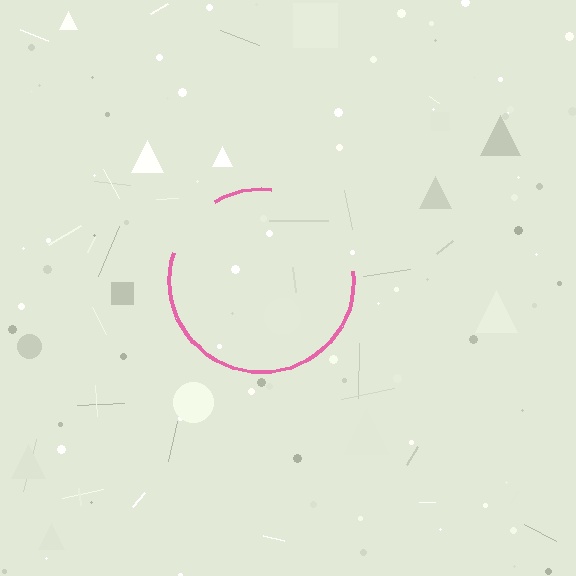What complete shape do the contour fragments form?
The contour fragments form a circle.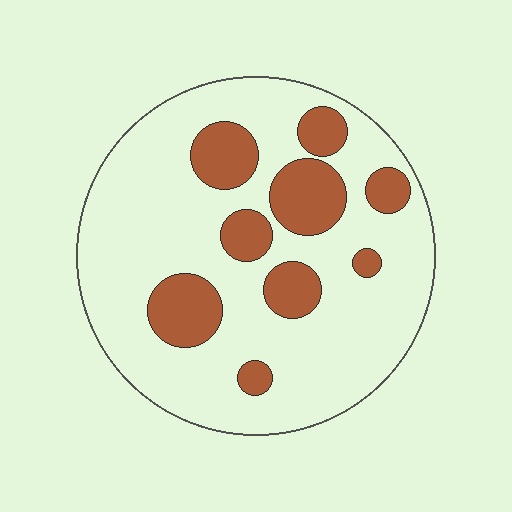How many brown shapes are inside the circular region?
9.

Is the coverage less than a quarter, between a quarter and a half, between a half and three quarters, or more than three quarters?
Less than a quarter.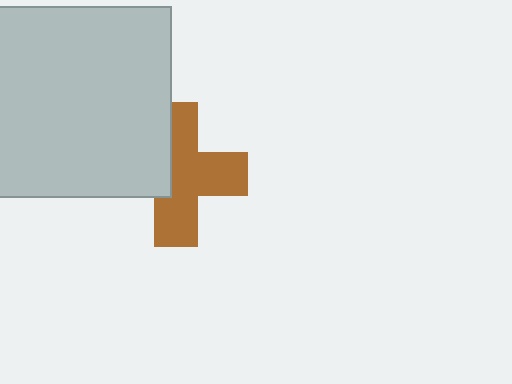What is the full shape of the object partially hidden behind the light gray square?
The partially hidden object is a brown cross.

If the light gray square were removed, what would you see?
You would see the complete brown cross.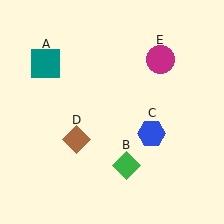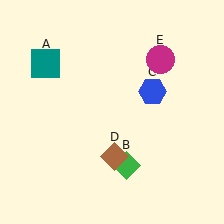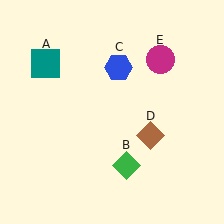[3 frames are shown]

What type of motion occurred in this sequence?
The blue hexagon (object C), brown diamond (object D) rotated counterclockwise around the center of the scene.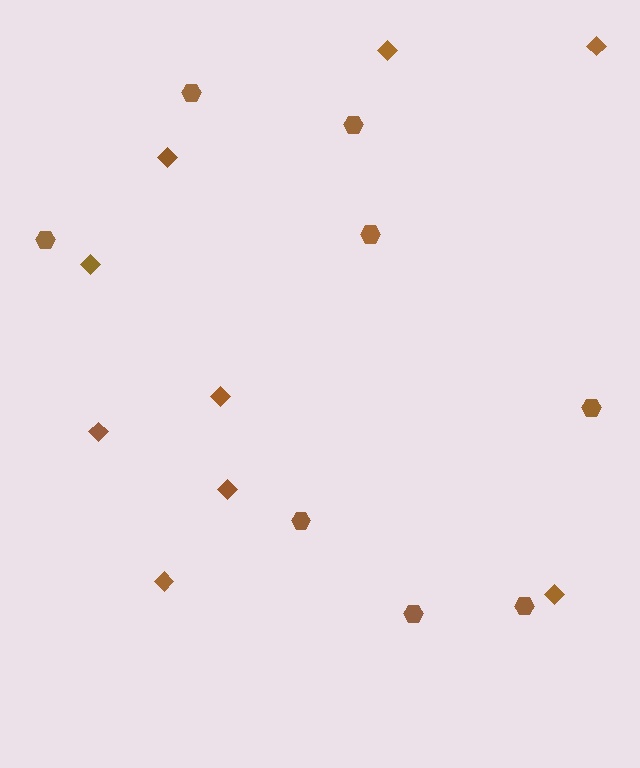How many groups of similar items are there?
There are 2 groups: one group of hexagons (8) and one group of diamonds (9).